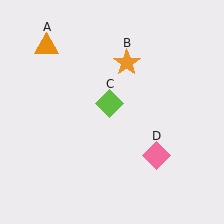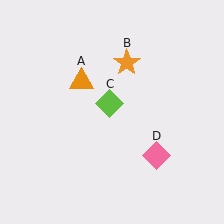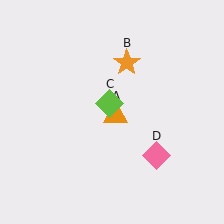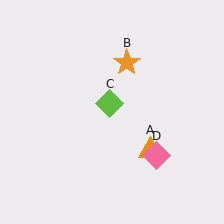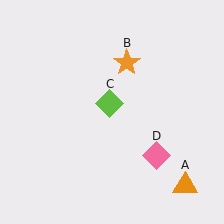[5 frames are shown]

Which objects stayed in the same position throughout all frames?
Orange star (object B) and lime diamond (object C) and pink diamond (object D) remained stationary.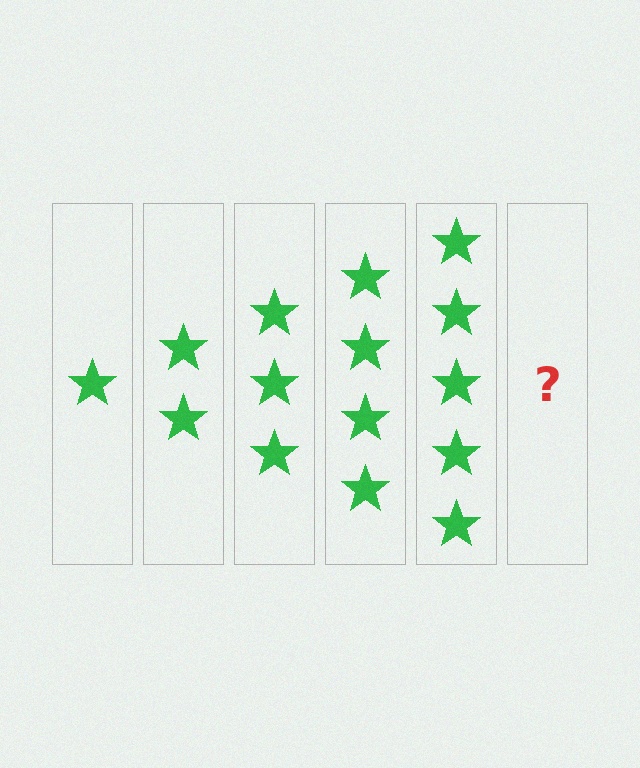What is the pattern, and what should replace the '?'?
The pattern is that each step adds one more star. The '?' should be 6 stars.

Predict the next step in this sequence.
The next step is 6 stars.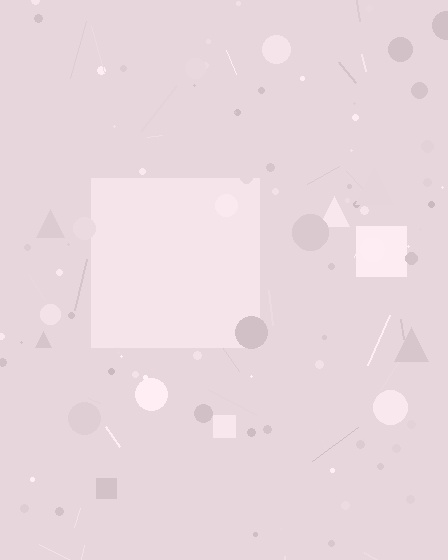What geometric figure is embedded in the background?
A square is embedded in the background.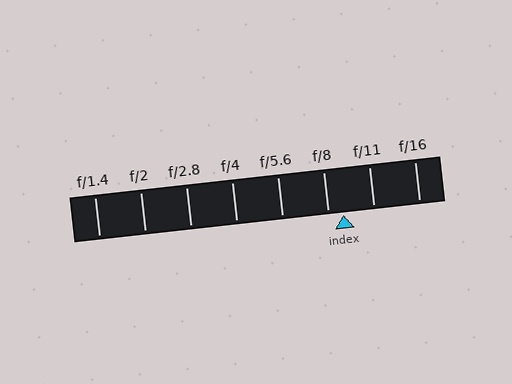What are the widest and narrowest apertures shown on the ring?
The widest aperture shown is f/1.4 and the narrowest is f/16.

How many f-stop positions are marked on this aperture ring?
There are 8 f-stop positions marked.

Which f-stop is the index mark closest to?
The index mark is closest to f/8.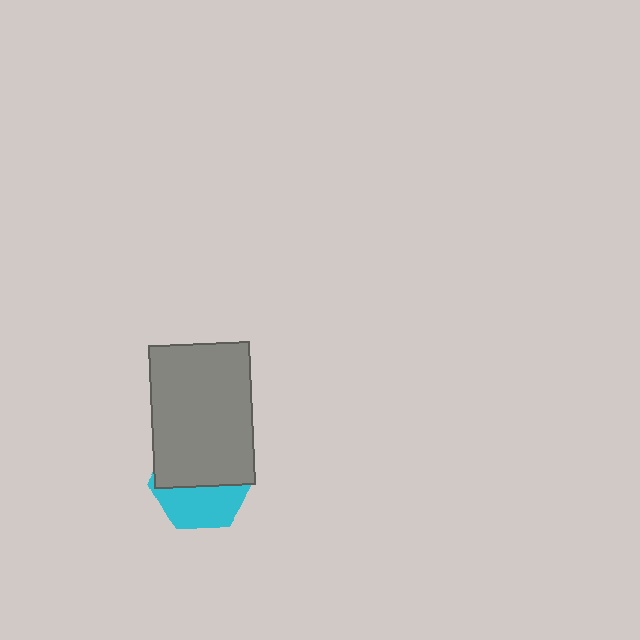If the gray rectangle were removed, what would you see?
You would see the complete cyan hexagon.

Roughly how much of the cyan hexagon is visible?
A small part of it is visible (roughly 44%).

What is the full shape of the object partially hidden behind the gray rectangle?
The partially hidden object is a cyan hexagon.